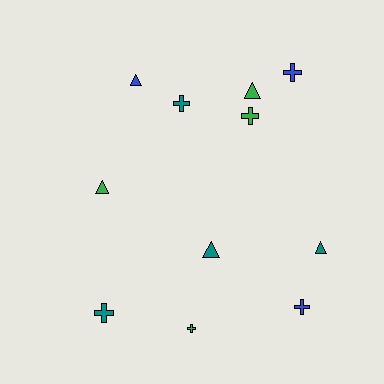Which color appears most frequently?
Teal, with 4 objects.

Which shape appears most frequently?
Cross, with 6 objects.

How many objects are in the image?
There are 11 objects.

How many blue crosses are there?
There are 2 blue crosses.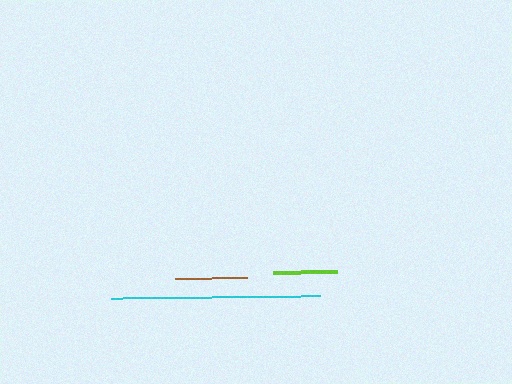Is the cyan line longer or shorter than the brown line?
The cyan line is longer than the brown line.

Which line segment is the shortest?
The lime line is the shortest at approximately 64 pixels.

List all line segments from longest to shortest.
From longest to shortest: cyan, brown, lime.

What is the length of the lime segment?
The lime segment is approximately 64 pixels long.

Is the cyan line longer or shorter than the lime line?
The cyan line is longer than the lime line.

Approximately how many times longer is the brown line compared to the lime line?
The brown line is approximately 1.1 times the length of the lime line.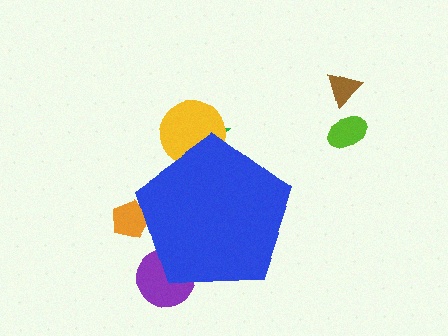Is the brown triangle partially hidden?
No, the brown triangle is fully visible.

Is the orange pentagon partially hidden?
Yes, the orange pentagon is partially hidden behind the blue pentagon.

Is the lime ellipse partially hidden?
No, the lime ellipse is fully visible.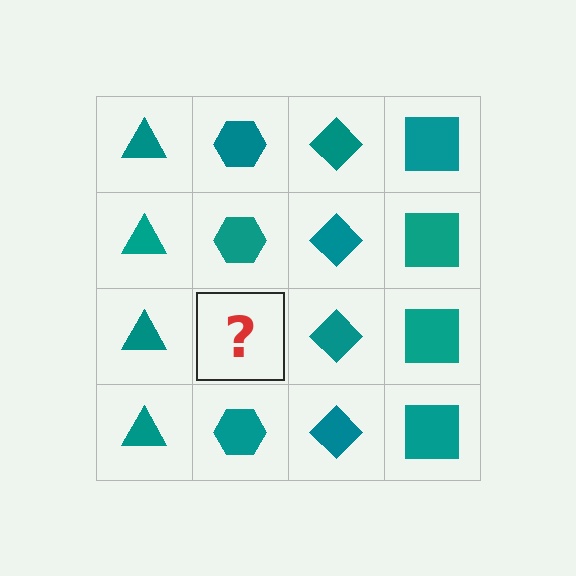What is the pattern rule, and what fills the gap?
The rule is that each column has a consistent shape. The gap should be filled with a teal hexagon.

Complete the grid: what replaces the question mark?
The question mark should be replaced with a teal hexagon.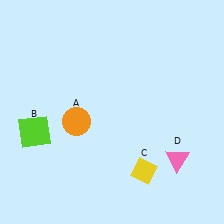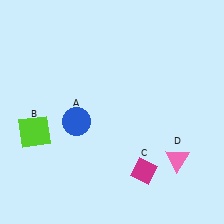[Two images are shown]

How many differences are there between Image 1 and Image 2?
There are 2 differences between the two images.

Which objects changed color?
A changed from orange to blue. C changed from yellow to magenta.